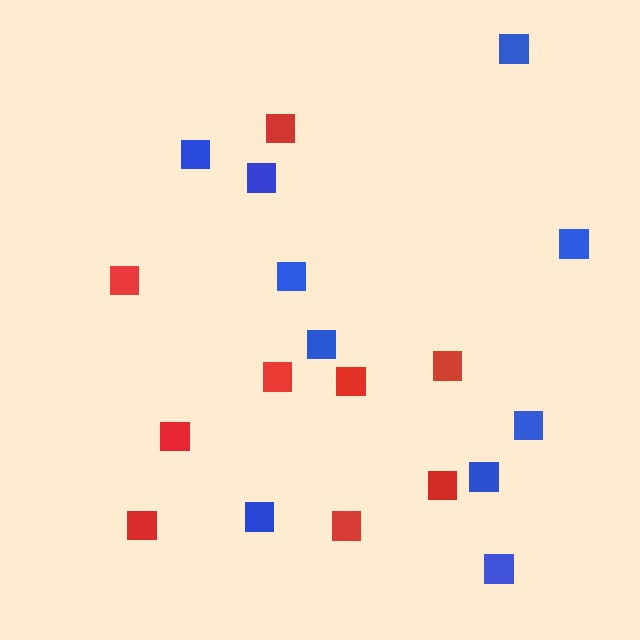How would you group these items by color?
There are 2 groups: one group of red squares (9) and one group of blue squares (10).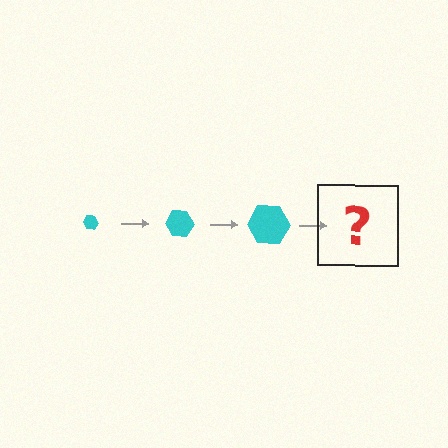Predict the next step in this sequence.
The next step is a cyan hexagon, larger than the previous one.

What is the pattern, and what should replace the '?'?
The pattern is that the hexagon gets progressively larger each step. The '?' should be a cyan hexagon, larger than the previous one.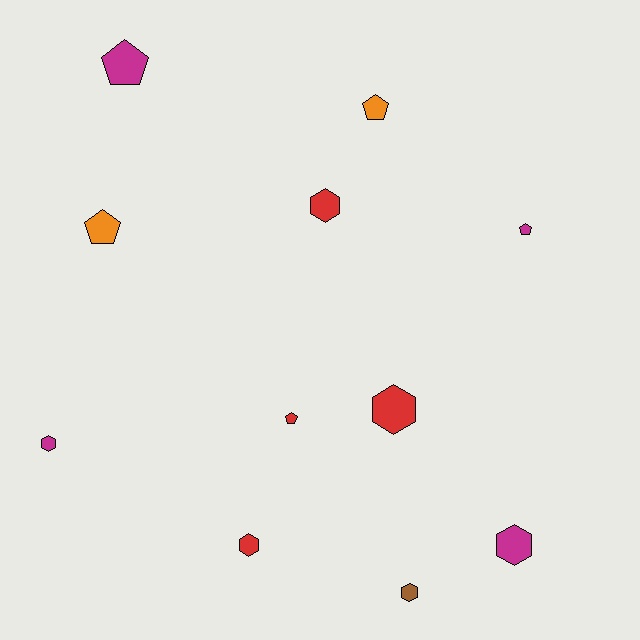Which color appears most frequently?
Magenta, with 4 objects.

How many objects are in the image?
There are 11 objects.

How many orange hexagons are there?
There are no orange hexagons.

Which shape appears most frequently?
Hexagon, with 6 objects.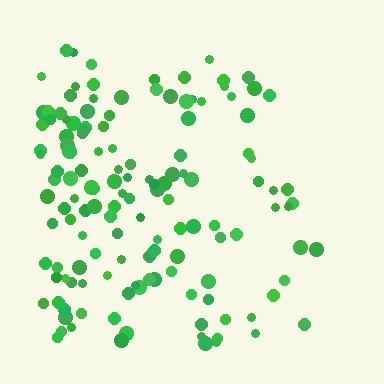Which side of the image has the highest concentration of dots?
The left.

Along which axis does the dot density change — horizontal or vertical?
Horizontal.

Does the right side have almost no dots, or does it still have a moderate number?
Still a moderate number, just noticeably fewer than the left.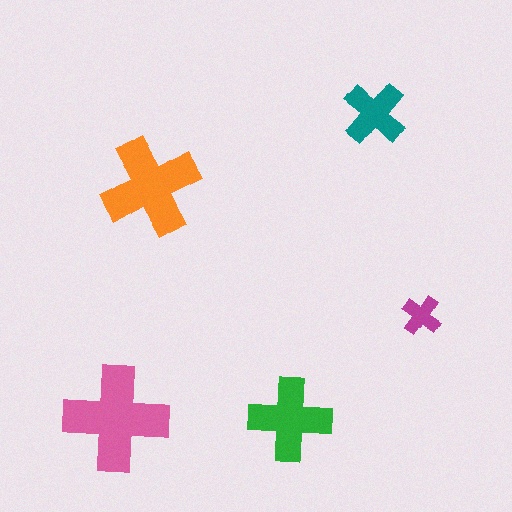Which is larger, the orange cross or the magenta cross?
The orange one.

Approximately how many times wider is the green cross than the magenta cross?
About 2 times wider.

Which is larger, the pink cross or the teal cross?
The pink one.